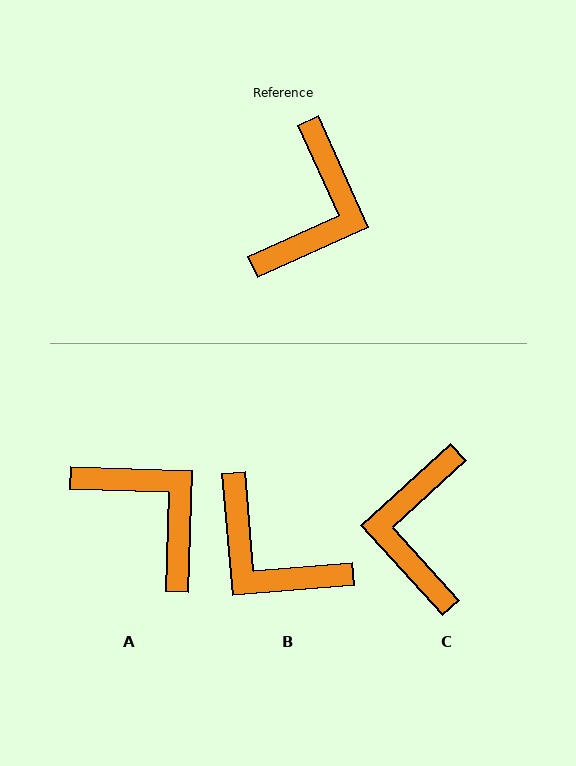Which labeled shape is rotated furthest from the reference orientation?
C, about 162 degrees away.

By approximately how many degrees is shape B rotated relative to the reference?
Approximately 109 degrees clockwise.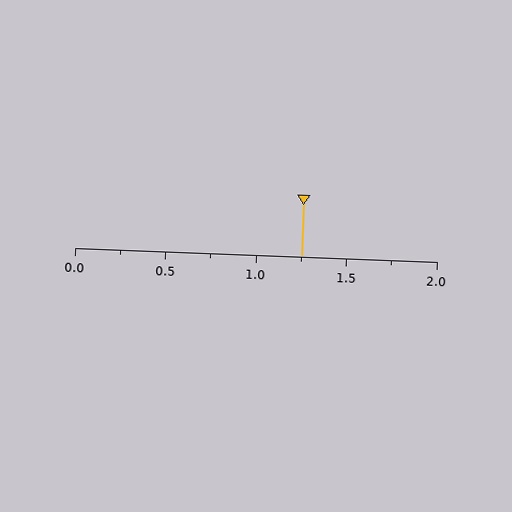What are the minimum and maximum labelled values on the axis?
The axis runs from 0.0 to 2.0.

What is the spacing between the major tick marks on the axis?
The major ticks are spaced 0.5 apart.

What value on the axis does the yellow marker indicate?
The marker indicates approximately 1.25.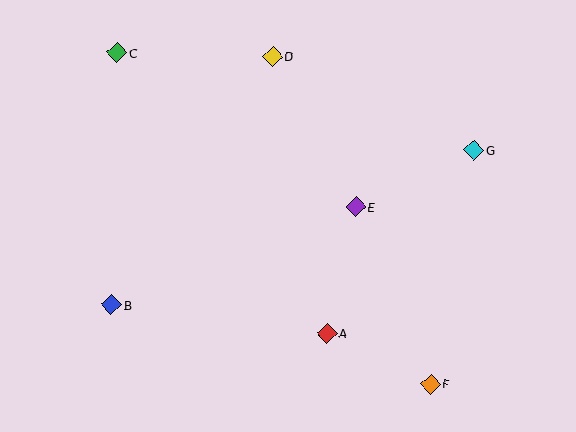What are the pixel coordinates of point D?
Point D is at (273, 56).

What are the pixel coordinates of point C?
Point C is at (117, 53).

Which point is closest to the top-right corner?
Point G is closest to the top-right corner.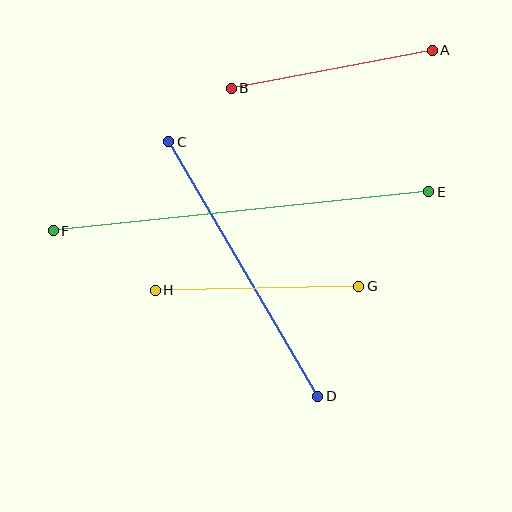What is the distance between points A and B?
The distance is approximately 205 pixels.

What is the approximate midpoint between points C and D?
The midpoint is at approximately (243, 269) pixels.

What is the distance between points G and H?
The distance is approximately 204 pixels.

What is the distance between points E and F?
The distance is approximately 378 pixels.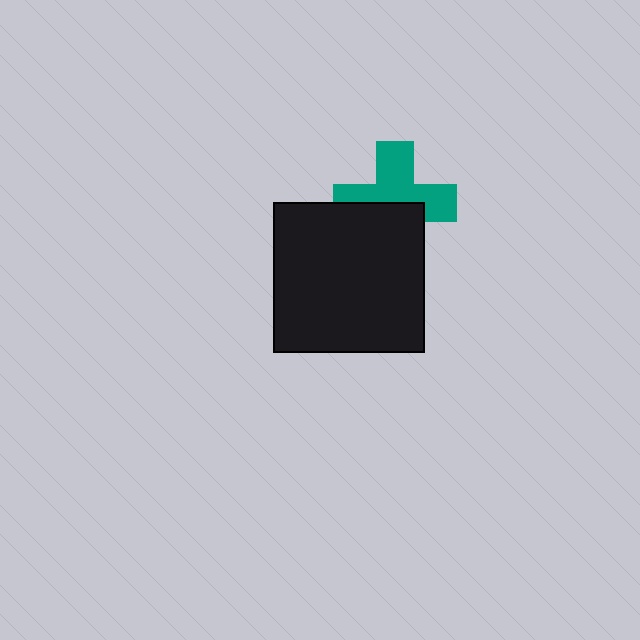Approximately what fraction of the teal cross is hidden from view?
Roughly 43% of the teal cross is hidden behind the black square.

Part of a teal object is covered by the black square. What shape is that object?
It is a cross.